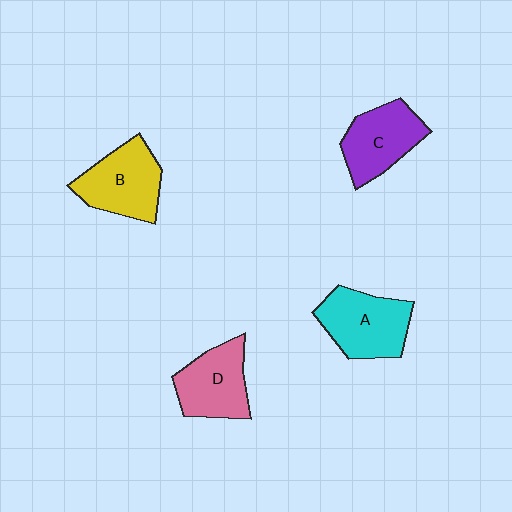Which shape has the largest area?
Shape A (cyan).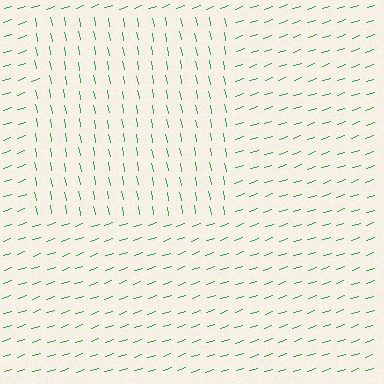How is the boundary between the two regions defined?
The boundary is defined purely by a change in line orientation (approximately 82 degrees difference). All lines are the same color and thickness.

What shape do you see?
I see a rectangle.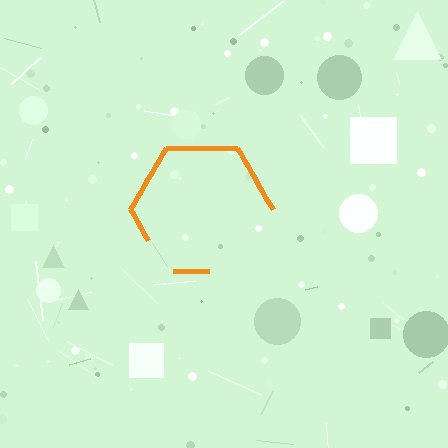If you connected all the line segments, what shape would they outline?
They would outline a hexagon.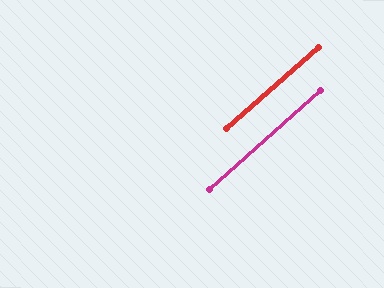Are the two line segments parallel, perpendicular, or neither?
Parallel — their directions differ by only 0.8°.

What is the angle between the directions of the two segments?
Approximately 1 degree.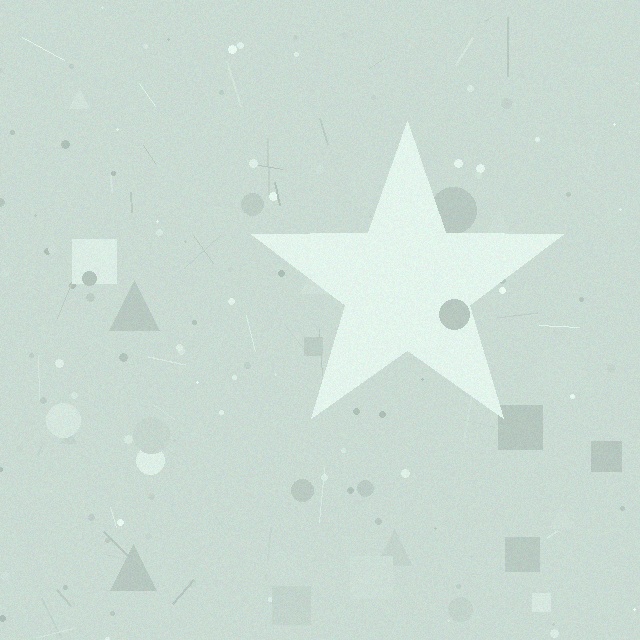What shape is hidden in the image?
A star is hidden in the image.